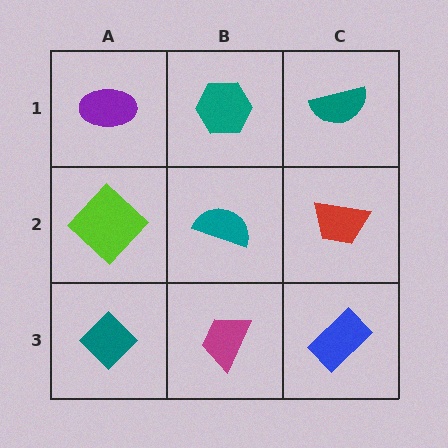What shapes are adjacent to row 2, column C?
A teal semicircle (row 1, column C), a blue rectangle (row 3, column C), a teal semicircle (row 2, column B).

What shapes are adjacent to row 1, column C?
A red trapezoid (row 2, column C), a teal hexagon (row 1, column B).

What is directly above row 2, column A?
A purple ellipse.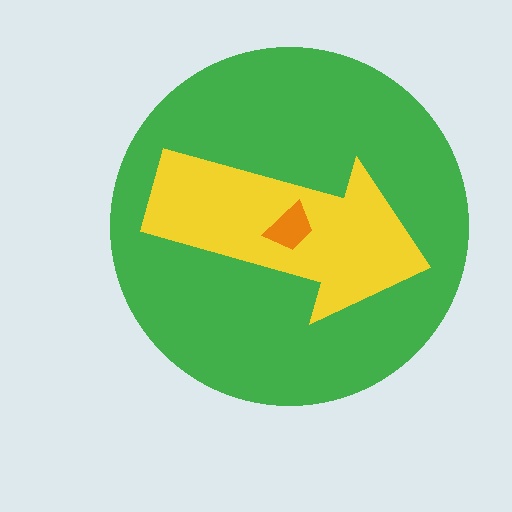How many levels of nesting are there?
3.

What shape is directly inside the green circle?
The yellow arrow.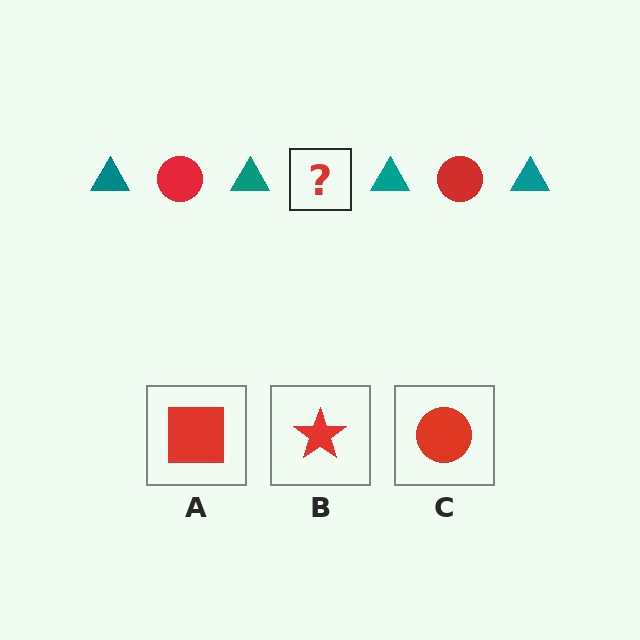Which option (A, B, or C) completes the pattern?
C.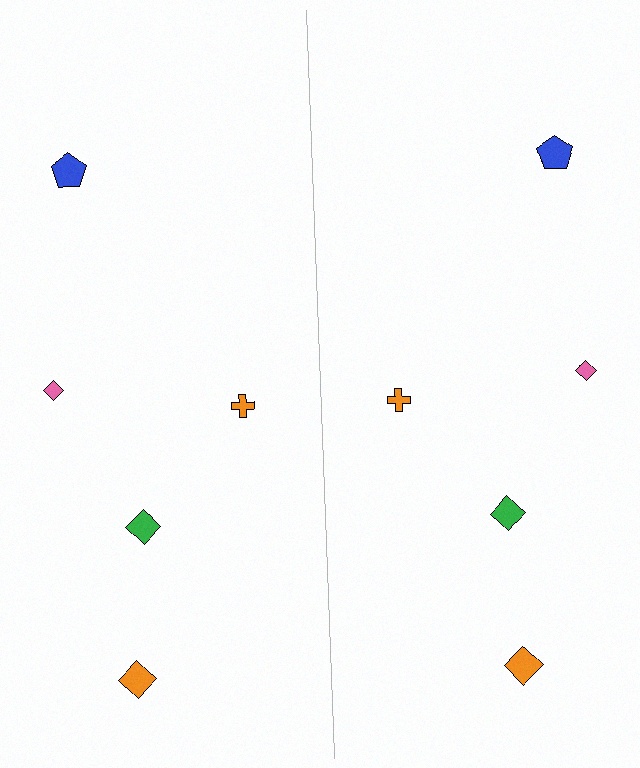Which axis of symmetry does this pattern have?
The pattern has a vertical axis of symmetry running through the center of the image.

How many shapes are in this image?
There are 10 shapes in this image.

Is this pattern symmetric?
Yes, this pattern has bilateral (reflection) symmetry.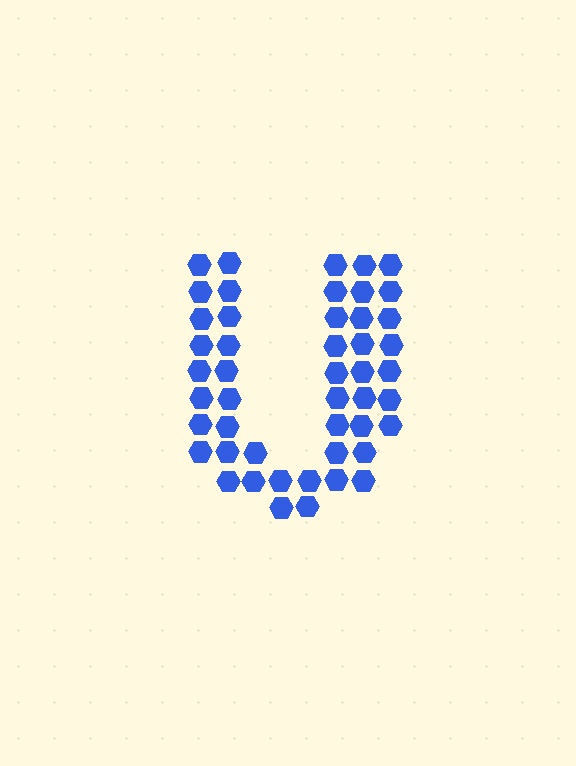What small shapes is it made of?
It is made of small hexagons.